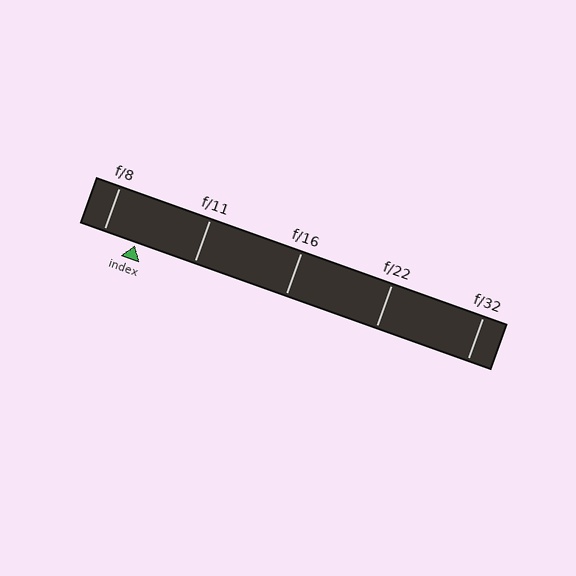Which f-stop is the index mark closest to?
The index mark is closest to f/8.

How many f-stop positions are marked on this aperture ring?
There are 5 f-stop positions marked.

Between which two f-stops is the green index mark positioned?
The index mark is between f/8 and f/11.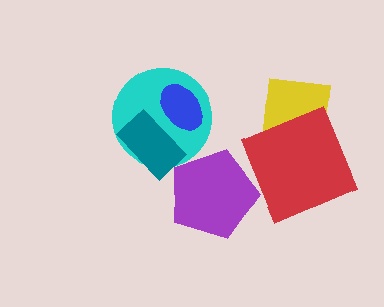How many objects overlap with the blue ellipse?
2 objects overlap with the blue ellipse.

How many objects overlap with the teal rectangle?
2 objects overlap with the teal rectangle.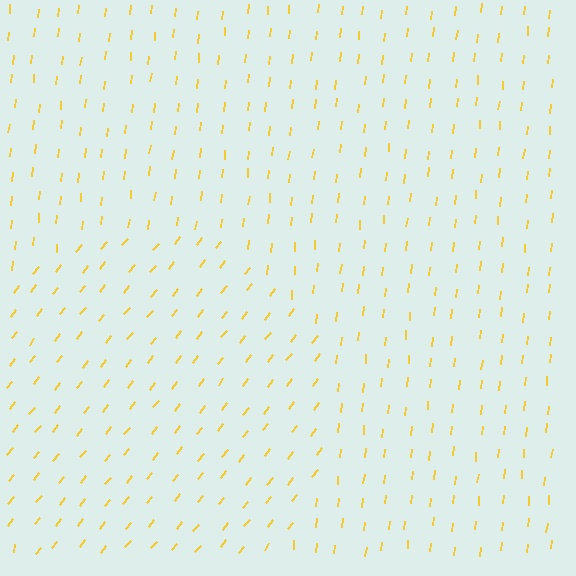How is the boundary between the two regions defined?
The boundary is defined purely by a change in line orientation (approximately 32 degrees difference). All lines are the same color and thickness.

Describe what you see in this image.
The image is filled with small yellow line segments. A circle region in the image has lines oriented differently from the surrounding lines, creating a visible texture boundary.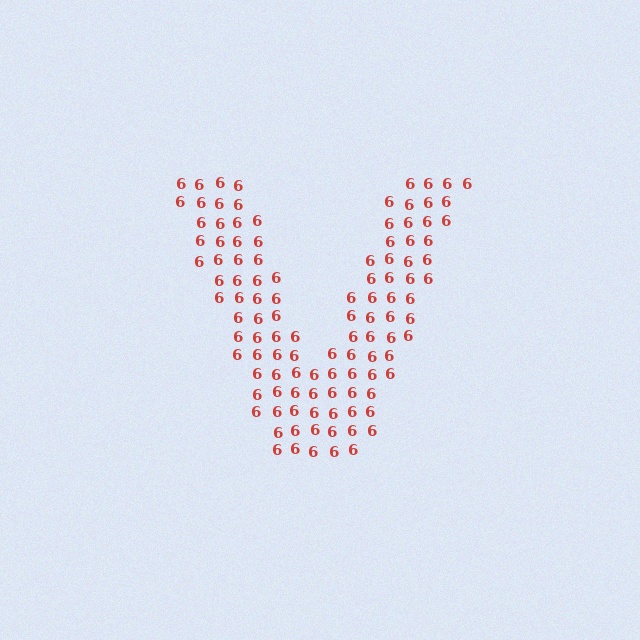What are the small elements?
The small elements are digit 6's.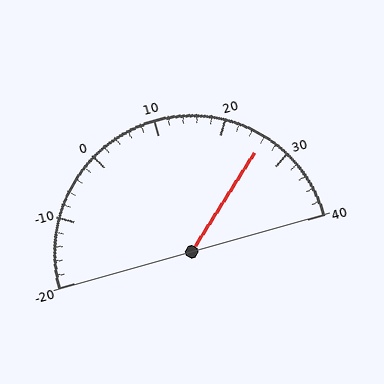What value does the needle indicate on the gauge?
The needle indicates approximately 26.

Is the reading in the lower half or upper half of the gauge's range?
The reading is in the upper half of the range (-20 to 40).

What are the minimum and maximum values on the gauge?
The gauge ranges from -20 to 40.